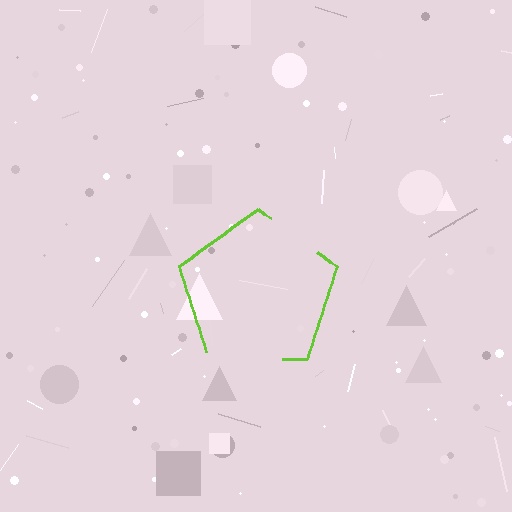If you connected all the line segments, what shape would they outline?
They would outline a pentagon.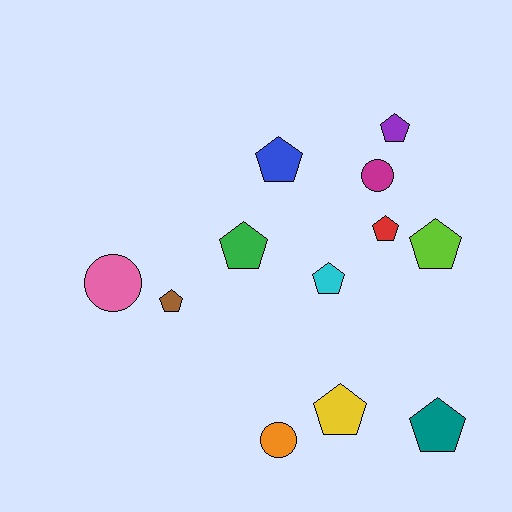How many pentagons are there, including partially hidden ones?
There are 9 pentagons.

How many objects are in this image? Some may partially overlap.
There are 12 objects.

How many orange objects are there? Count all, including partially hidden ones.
There is 1 orange object.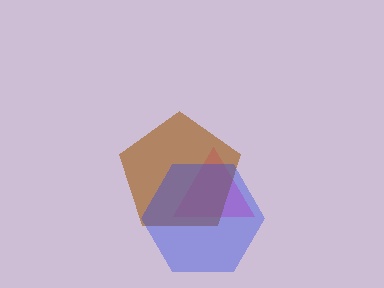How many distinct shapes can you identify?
There are 3 distinct shapes: a pink triangle, a brown pentagon, a blue hexagon.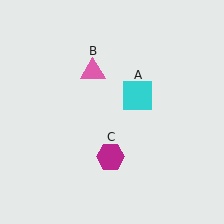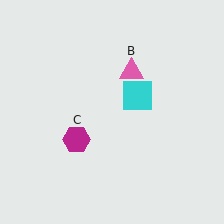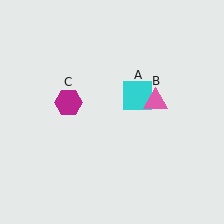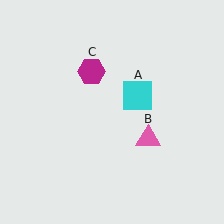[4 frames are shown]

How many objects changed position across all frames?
2 objects changed position: pink triangle (object B), magenta hexagon (object C).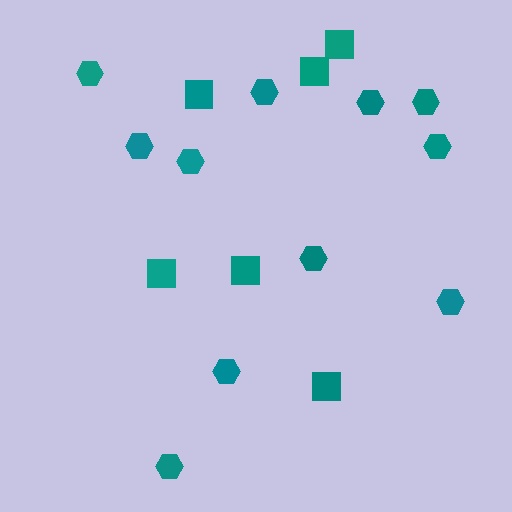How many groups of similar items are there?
There are 2 groups: one group of hexagons (11) and one group of squares (6).